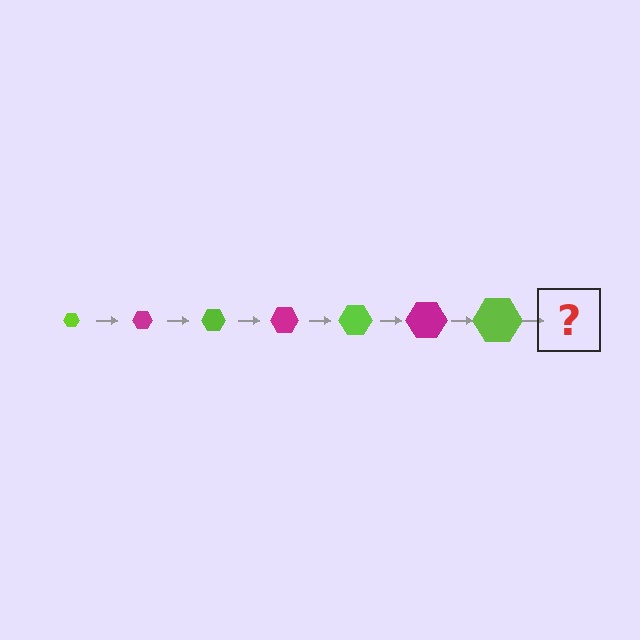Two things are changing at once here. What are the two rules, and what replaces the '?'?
The two rules are that the hexagon grows larger each step and the color cycles through lime and magenta. The '?' should be a magenta hexagon, larger than the previous one.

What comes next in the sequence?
The next element should be a magenta hexagon, larger than the previous one.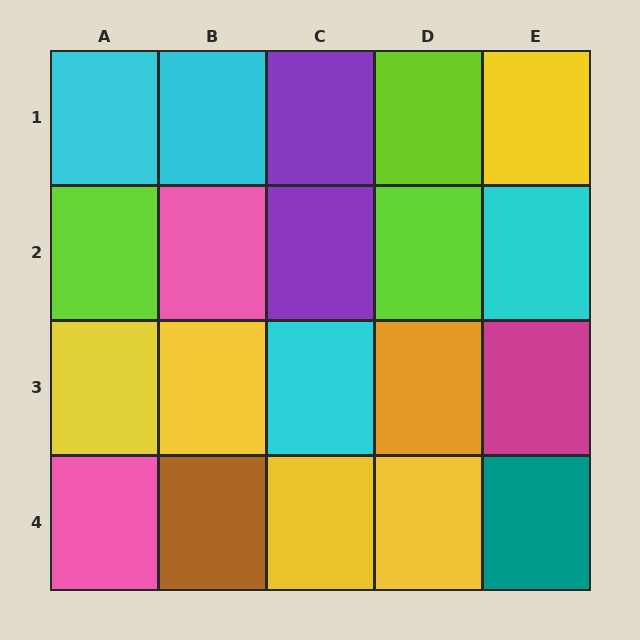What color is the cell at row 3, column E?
Magenta.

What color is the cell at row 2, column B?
Pink.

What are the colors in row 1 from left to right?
Cyan, cyan, purple, lime, yellow.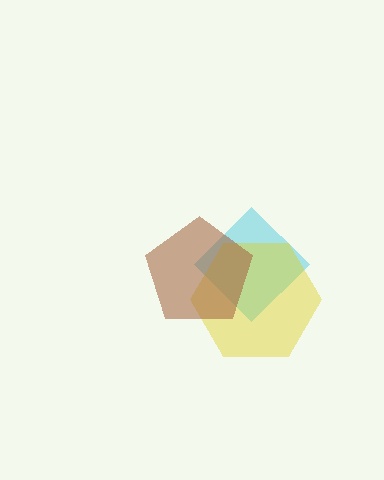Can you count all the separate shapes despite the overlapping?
Yes, there are 3 separate shapes.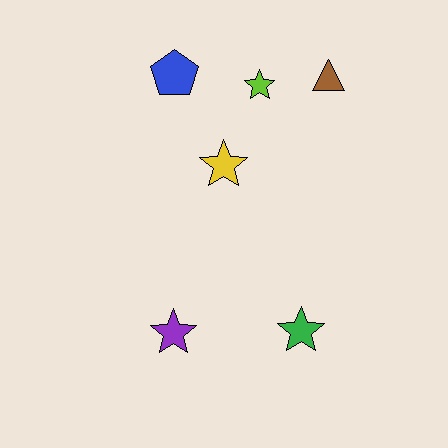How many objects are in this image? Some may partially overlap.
There are 6 objects.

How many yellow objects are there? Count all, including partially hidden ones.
There is 1 yellow object.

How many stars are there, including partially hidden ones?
There are 4 stars.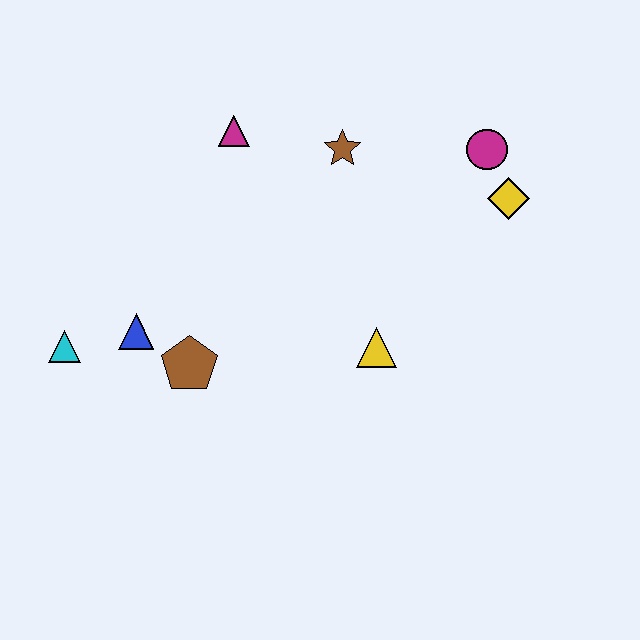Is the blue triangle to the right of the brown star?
No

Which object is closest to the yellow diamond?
The magenta circle is closest to the yellow diamond.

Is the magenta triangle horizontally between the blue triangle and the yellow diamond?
Yes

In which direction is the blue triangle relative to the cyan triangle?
The blue triangle is to the right of the cyan triangle.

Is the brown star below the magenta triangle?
Yes